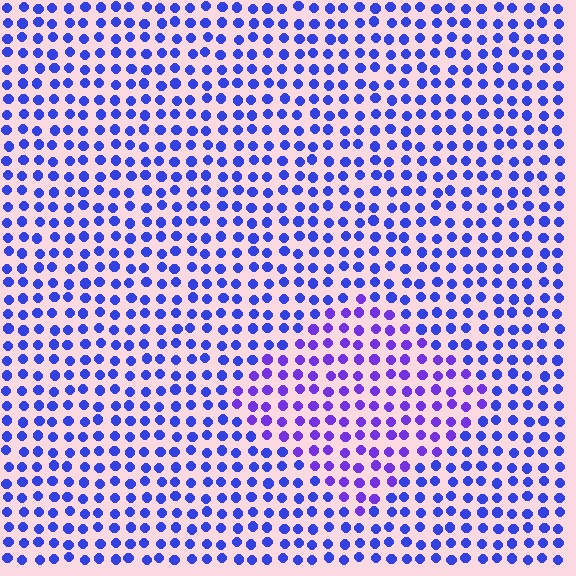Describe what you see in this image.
The image is filled with small blue elements in a uniform arrangement. A diamond-shaped region is visible where the elements are tinted to a slightly different hue, forming a subtle color boundary.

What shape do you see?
I see a diamond.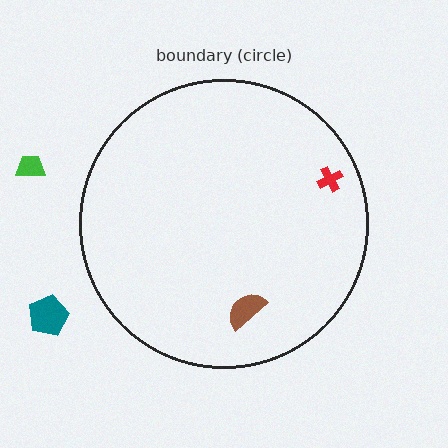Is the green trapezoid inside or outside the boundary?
Outside.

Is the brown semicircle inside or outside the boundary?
Inside.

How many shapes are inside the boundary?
2 inside, 2 outside.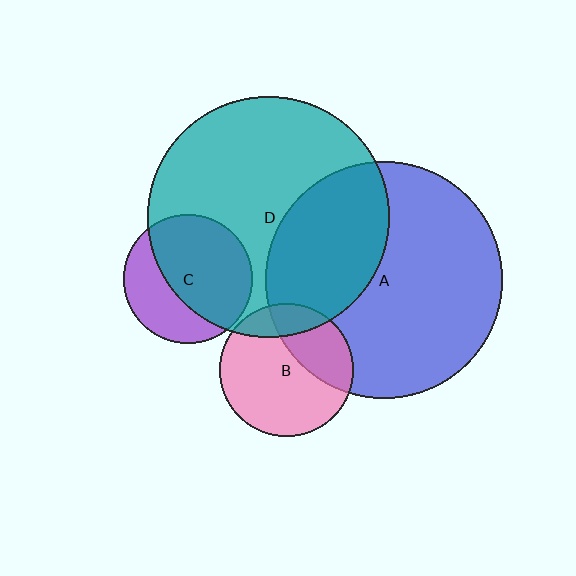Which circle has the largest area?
Circle D (teal).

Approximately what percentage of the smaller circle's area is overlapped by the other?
Approximately 35%.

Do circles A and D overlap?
Yes.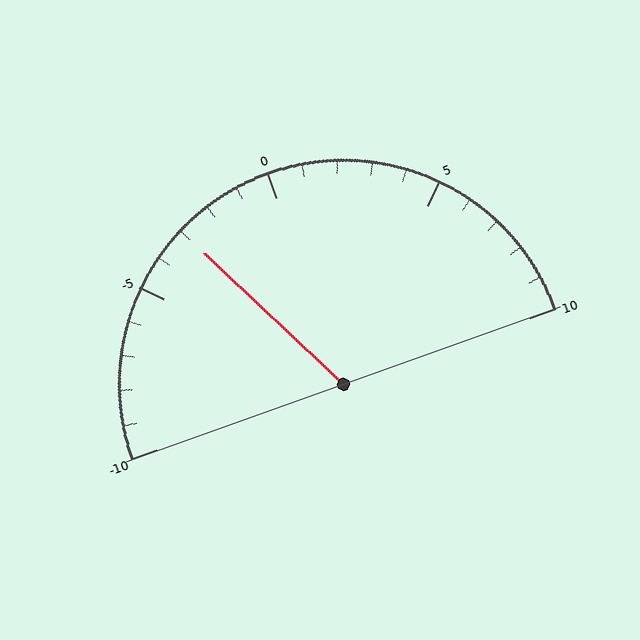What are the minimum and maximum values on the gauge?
The gauge ranges from -10 to 10.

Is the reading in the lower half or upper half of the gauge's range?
The reading is in the lower half of the range (-10 to 10).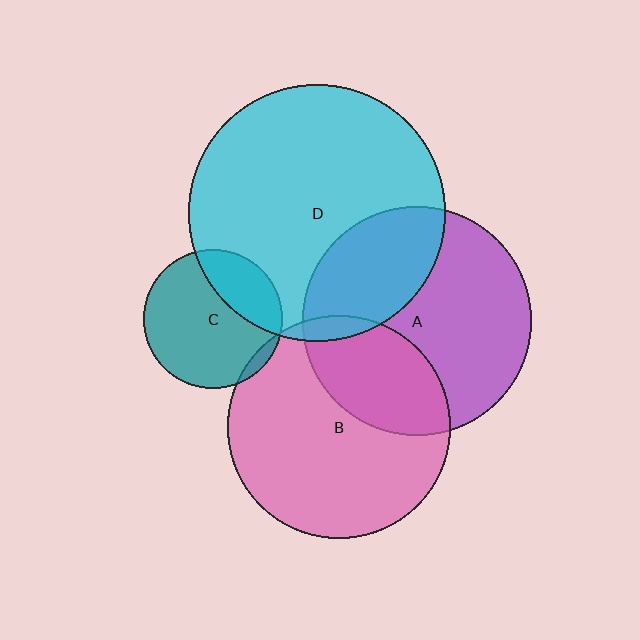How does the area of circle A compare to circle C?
Approximately 2.7 times.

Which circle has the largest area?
Circle D (cyan).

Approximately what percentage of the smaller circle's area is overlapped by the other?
Approximately 30%.